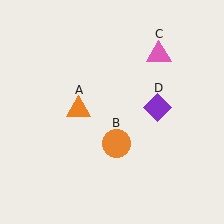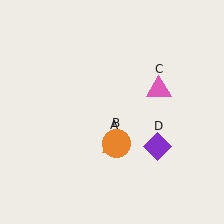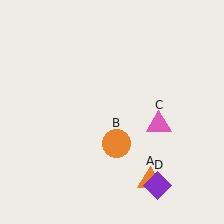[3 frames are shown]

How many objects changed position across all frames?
3 objects changed position: orange triangle (object A), pink triangle (object C), purple diamond (object D).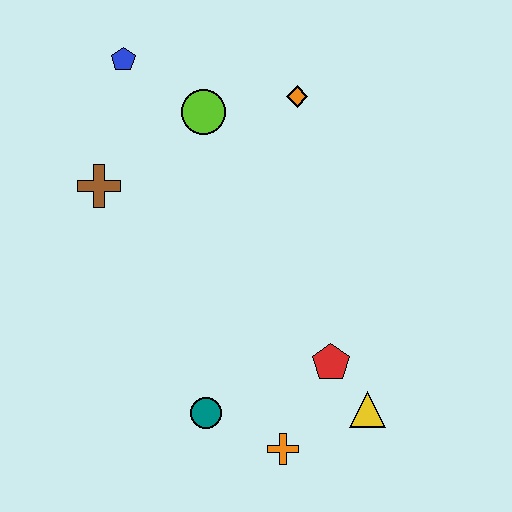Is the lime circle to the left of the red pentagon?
Yes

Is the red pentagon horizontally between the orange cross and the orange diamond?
No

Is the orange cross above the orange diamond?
No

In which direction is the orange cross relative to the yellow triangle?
The orange cross is to the left of the yellow triangle.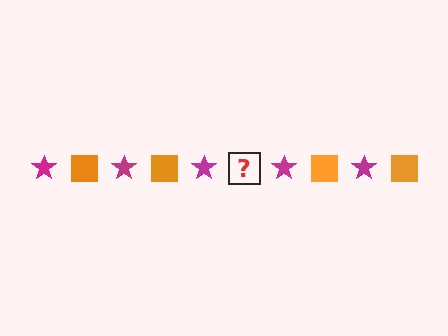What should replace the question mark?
The question mark should be replaced with an orange square.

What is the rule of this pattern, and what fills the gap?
The rule is that the pattern alternates between magenta star and orange square. The gap should be filled with an orange square.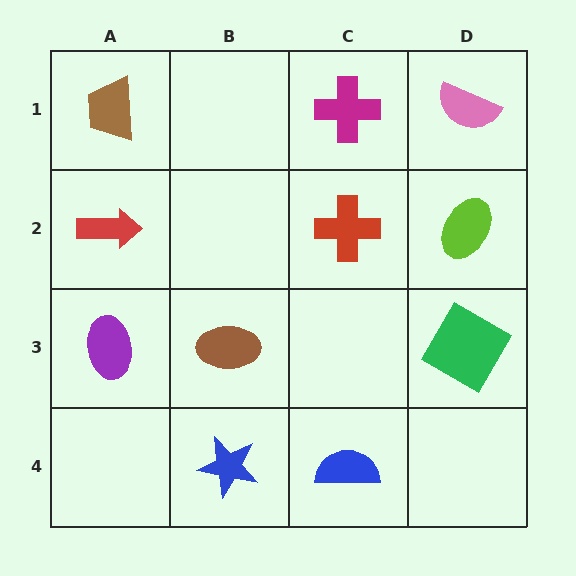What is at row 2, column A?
A red arrow.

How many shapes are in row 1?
3 shapes.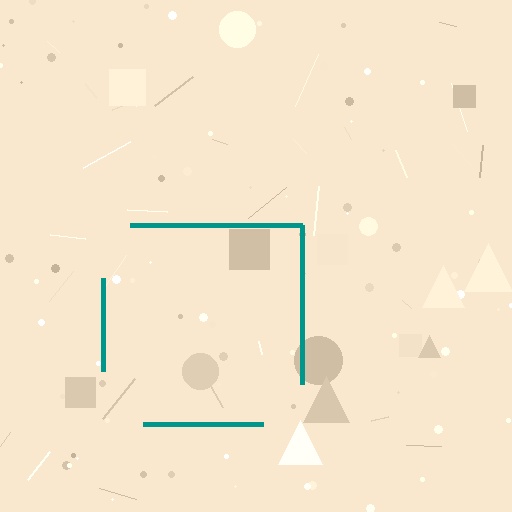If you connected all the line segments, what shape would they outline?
They would outline a square.